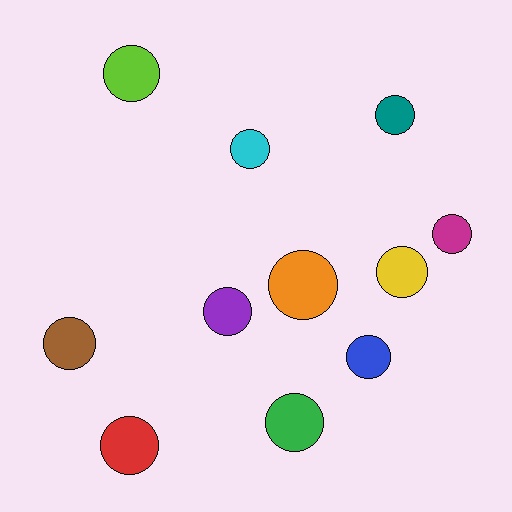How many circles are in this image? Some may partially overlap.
There are 11 circles.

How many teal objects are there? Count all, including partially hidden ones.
There is 1 teal object.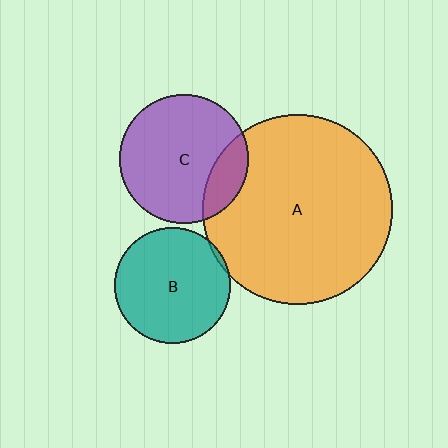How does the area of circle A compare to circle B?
Approximately 2.7 times.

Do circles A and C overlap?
Yes.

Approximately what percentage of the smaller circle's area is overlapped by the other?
Approximately 20%.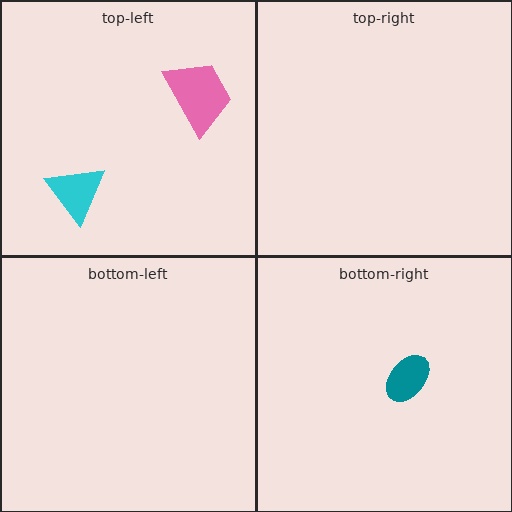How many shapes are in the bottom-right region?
1.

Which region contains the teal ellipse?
The bottom-right region.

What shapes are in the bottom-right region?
The teal ellipse.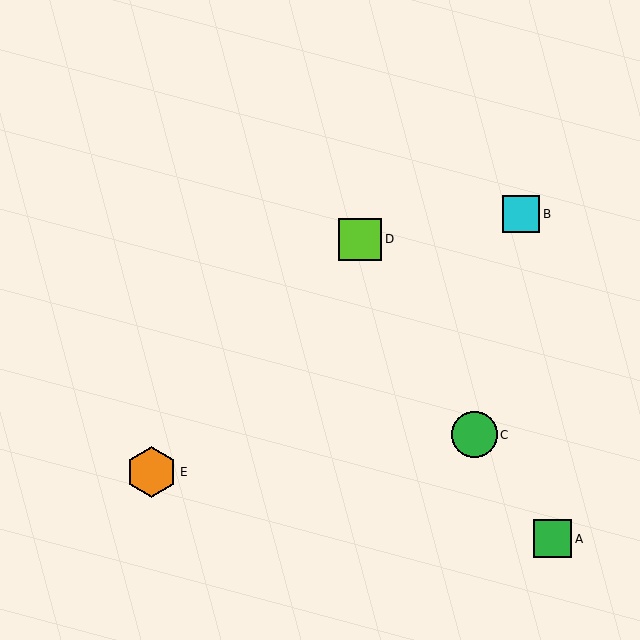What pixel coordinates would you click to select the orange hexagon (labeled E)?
Click at (152, 472) to select the orange hexagon E.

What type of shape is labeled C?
Shape C is a green circle.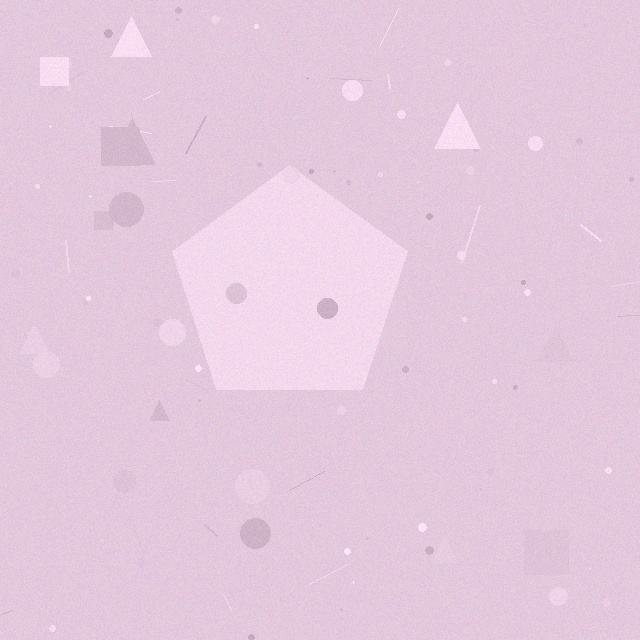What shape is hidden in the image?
A pentagon is hidden in the image.